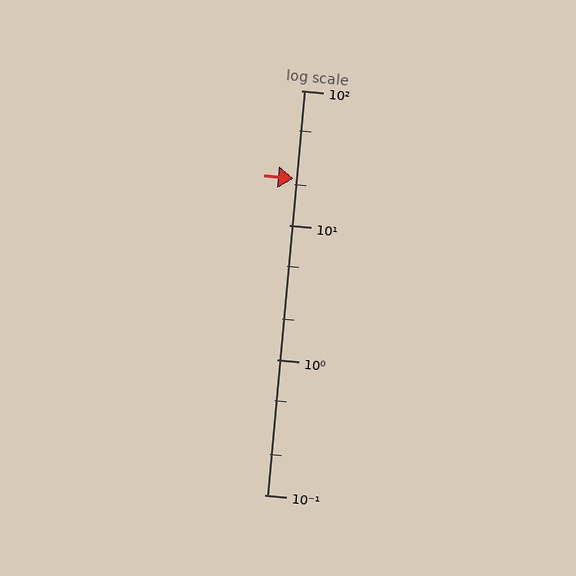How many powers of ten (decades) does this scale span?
The scale spans 3 decades, from 0.1 to 100.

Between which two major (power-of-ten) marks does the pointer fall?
The pointer is between 10 and 100.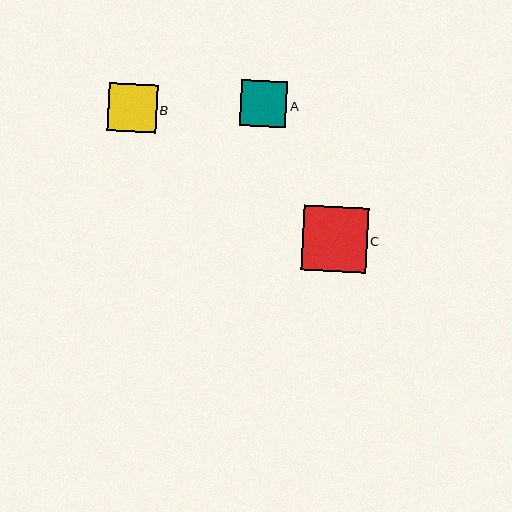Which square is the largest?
Square C is the largest with a size of approximately 65 pixels.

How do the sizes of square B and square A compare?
Square B and square A are approximately the same size.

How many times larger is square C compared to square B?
Square C is approximately 1.3 times the size of square B.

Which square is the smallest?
Square A is the smallest with a size of approximately 47 pixels.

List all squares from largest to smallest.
From largest to smallest: C, B, A.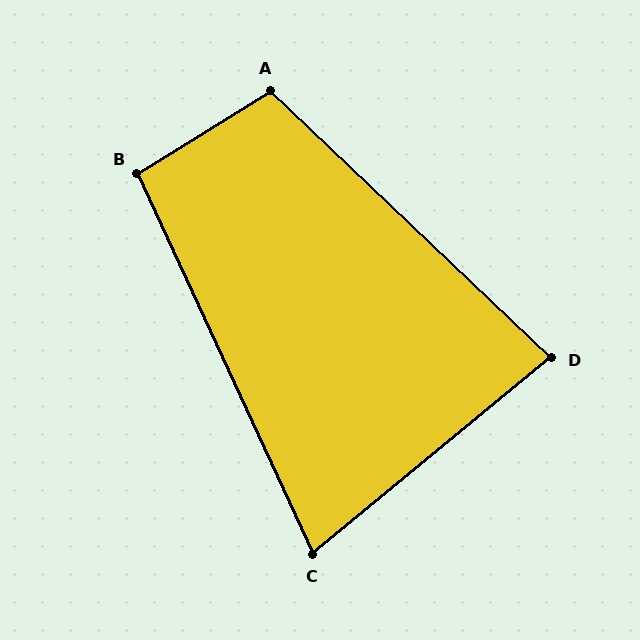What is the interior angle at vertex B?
Approximately 97 degrees (obtuse).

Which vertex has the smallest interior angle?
C, at approximately 75 degrees.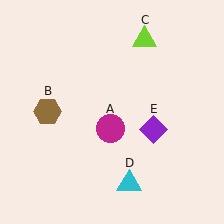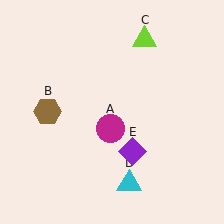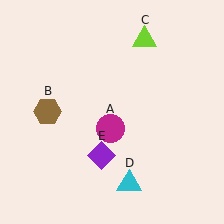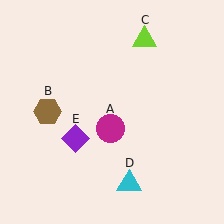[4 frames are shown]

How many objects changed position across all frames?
1 object changed position: purple diamond (object E).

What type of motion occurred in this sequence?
The purple diamond (object E) rotated clockwise around the center of the scene.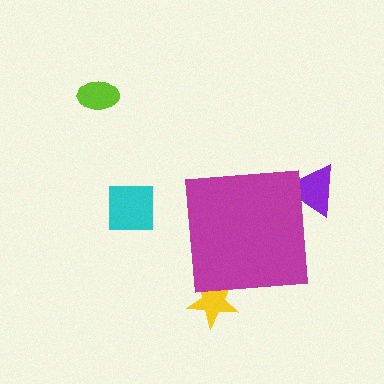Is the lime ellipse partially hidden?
No, the lime ellipse is fully visible.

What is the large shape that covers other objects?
A magenta square.